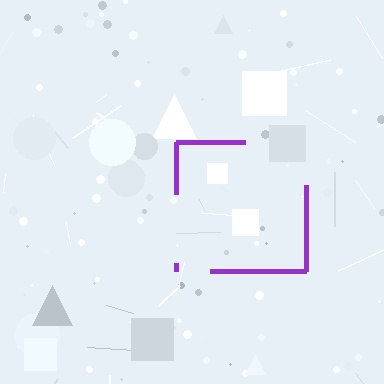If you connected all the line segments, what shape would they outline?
They would outline a square.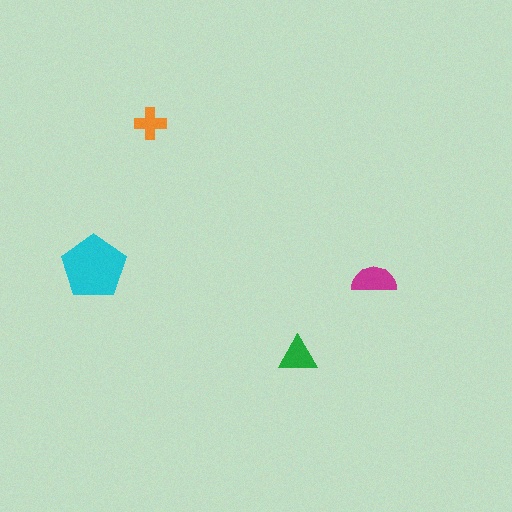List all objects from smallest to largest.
The orange cross, the green triangle, the magenta semicircle, the cyan pentagon.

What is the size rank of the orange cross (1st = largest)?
4th.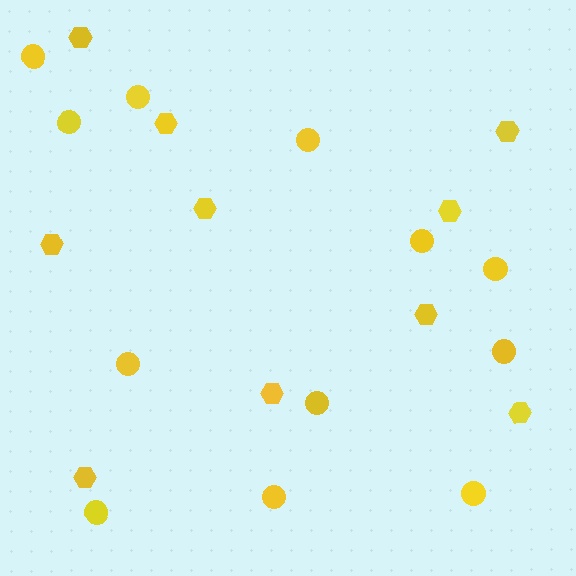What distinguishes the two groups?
There are 2 groups: one group of circles (12) and one group of hexagons (10).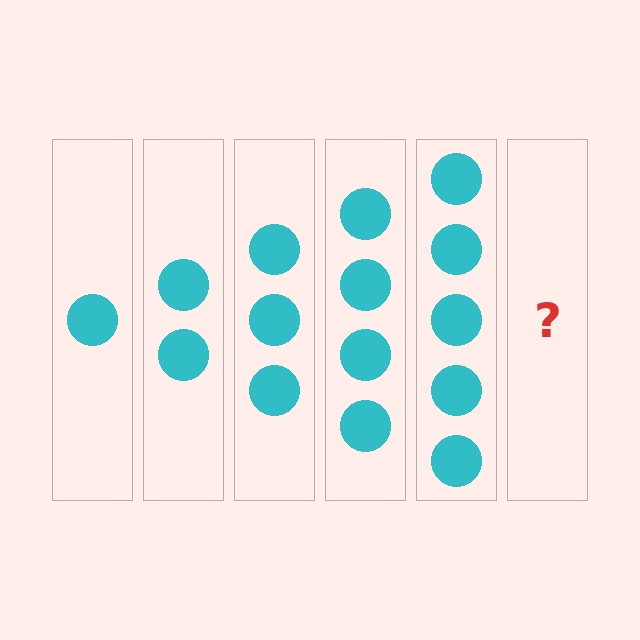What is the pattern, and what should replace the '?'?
The pattern is that each step adds one more circle. The '?' should be 6 circles.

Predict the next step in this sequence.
The next step is 6 circles.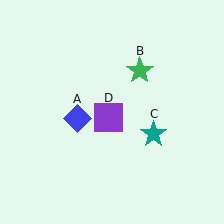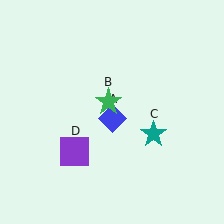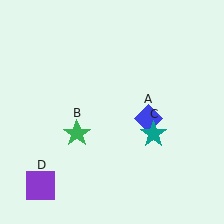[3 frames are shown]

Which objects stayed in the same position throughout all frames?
Teal star (object C) remained stationary.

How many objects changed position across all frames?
3 objects changed position: blue diamond (object A), green star (object B), purple square (object D).